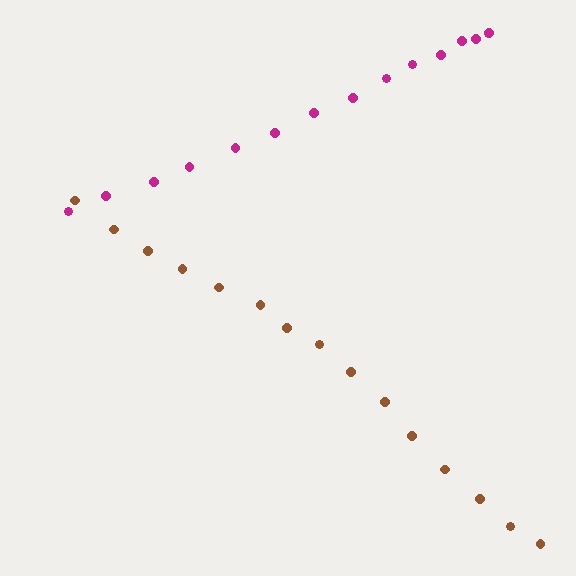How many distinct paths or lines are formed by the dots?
There are 2 distinct paths.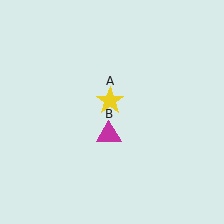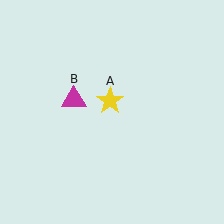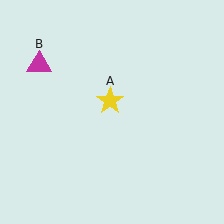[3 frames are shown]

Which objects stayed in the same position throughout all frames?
Yellow star (object A) remained stationary.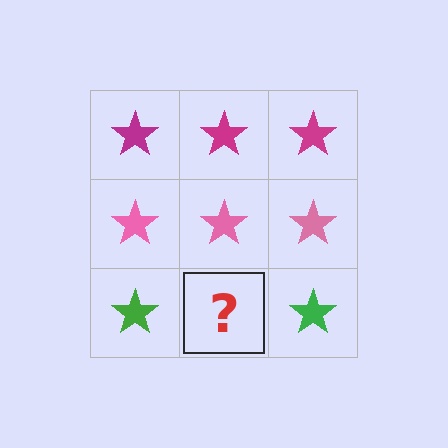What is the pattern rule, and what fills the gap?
The rule is that each row has a consistent color. The gap should be filled with a green star.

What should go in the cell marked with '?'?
The missing cell should contain a green star.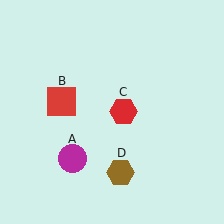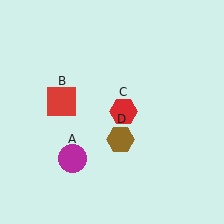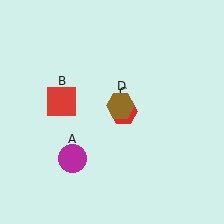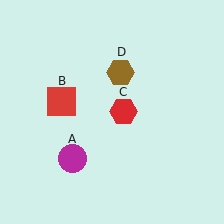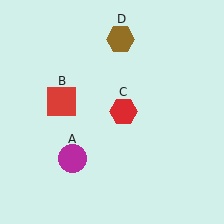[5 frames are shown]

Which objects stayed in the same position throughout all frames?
Magenta circle (object A) and red square (object B) and red hexagon (object C) remained stationary.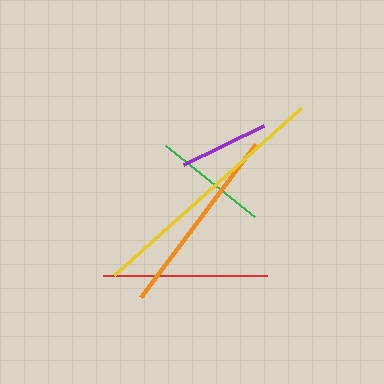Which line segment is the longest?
The yellow line is the longest at approximately 251 pixels.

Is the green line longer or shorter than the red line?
The red line is longer than the green line.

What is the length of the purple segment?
The purple segment is approximately 88 pixels long.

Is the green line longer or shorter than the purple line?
The green line is longer than the purple line.